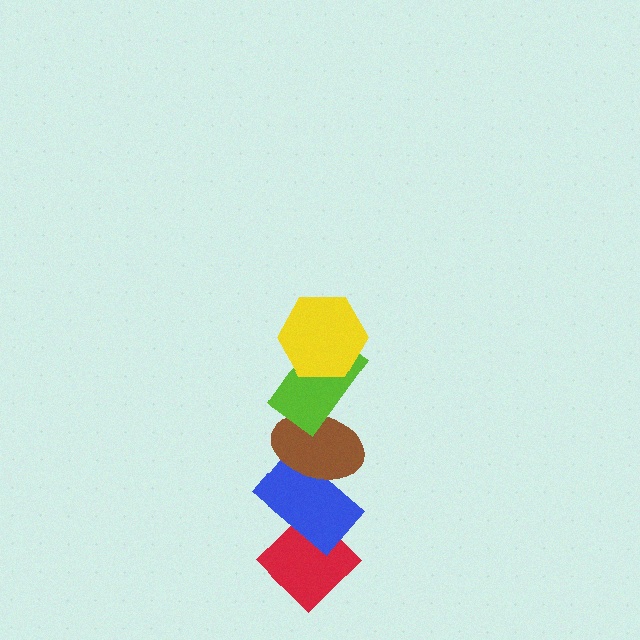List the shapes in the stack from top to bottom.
From top to bottom: the yellow hexagon, the lime rectangle, the brown ellipse, the blue rectangle, the red diamond.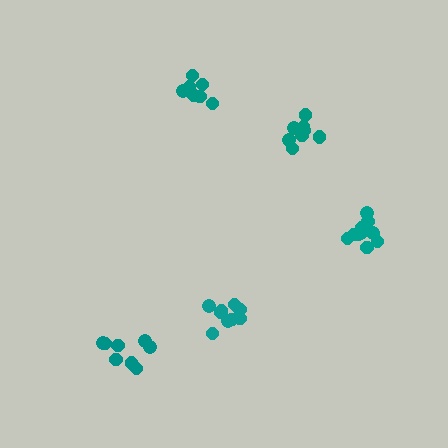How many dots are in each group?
Group 1: 8 dots, Group 2: 8 dots, Group 3: 10 dots, Group 4: 9 dots, Group 5: 8 dots (43 total).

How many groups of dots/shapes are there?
There are 5 groups.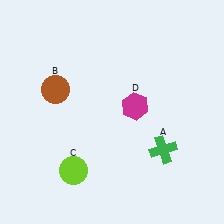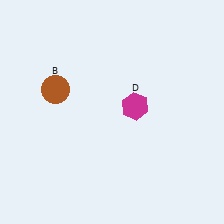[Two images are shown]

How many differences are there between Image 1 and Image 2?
There are 2 differences between the two images.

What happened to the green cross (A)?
The green cross (A) was removed in Image 2. It was in the bottom-right area of Image 1.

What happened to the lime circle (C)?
The lime circle (C) was removed in Image 2. It was in the bottom-left area of Image 1.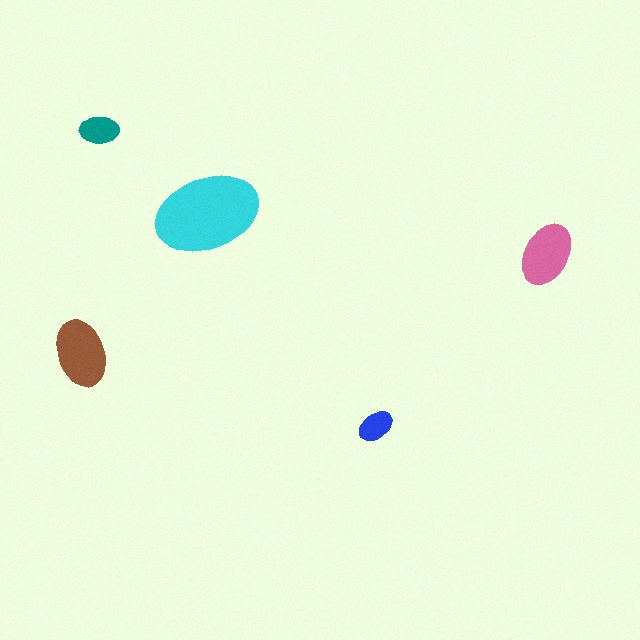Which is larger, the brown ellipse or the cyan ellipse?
The cyan one.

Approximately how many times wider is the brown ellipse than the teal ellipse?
About 1.5 times wider.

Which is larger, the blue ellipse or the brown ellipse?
The brown one.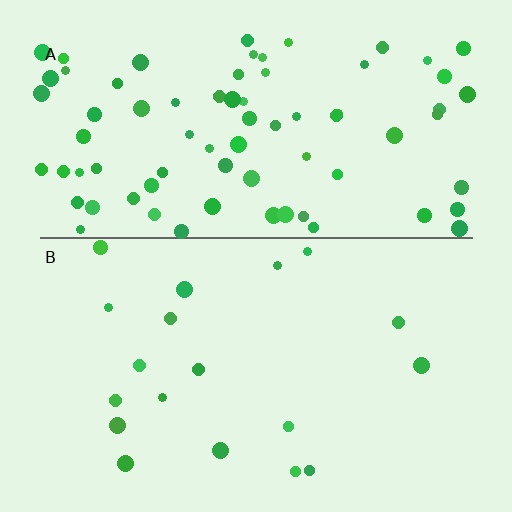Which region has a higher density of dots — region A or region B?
A (the top).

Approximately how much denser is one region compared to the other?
Approximately 4.2× — region A over region B.